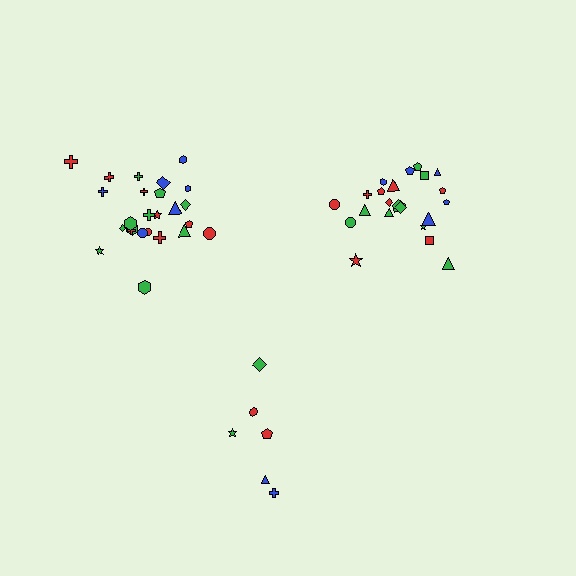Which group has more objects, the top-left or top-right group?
The top-left group.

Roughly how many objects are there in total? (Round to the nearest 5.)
Roughly 55 objects in total.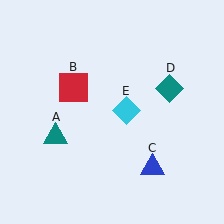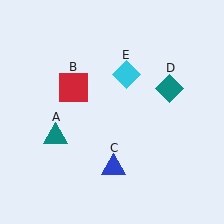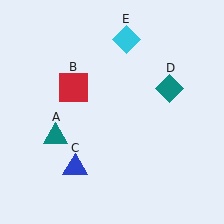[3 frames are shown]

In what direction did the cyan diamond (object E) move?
The cyan diamond (object E) moved up.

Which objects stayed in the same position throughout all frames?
Teal triangle (object A) and red square (object B) and teal diamond (object D) remained stationary.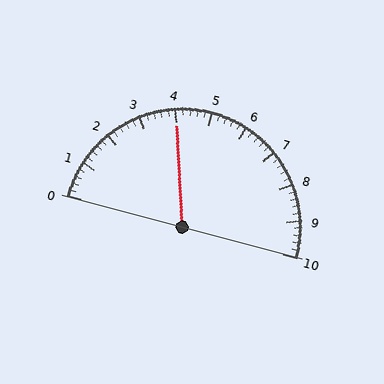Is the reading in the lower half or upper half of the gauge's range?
The reading is in the lower half of the range (0 to 10).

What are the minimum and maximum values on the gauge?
The gauge ranges from 0 to 10.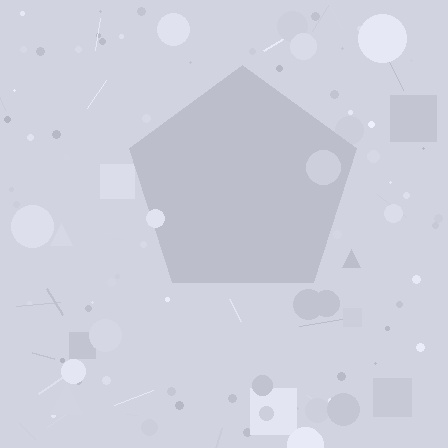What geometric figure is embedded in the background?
A pentagon is embedded in the background.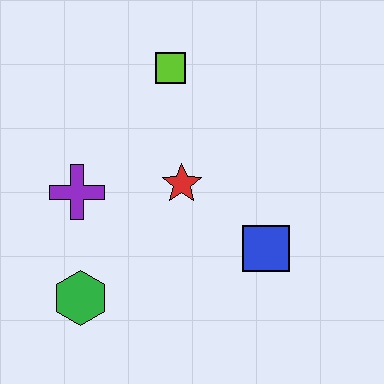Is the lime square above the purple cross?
Yes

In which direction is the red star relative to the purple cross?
The red star is to the right of the purple cross.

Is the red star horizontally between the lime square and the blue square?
Yes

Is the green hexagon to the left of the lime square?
Yes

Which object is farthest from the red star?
The green hexagon is farthest from the red star.